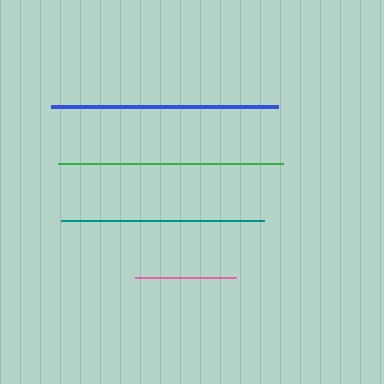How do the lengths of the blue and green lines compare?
The blue and green lines are approximately the same length.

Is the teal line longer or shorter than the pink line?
The teal line is longer than the pink line.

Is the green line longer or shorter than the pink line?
The green line is longer than the pink line.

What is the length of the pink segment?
The pink segment is approximately 101 pixels long.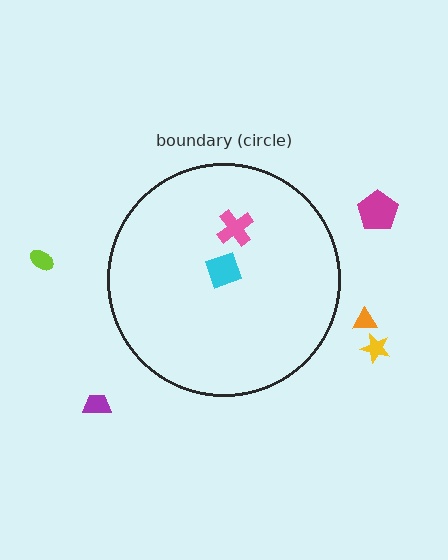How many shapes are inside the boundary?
2 inside, 5 outside.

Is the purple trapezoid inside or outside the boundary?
Outside.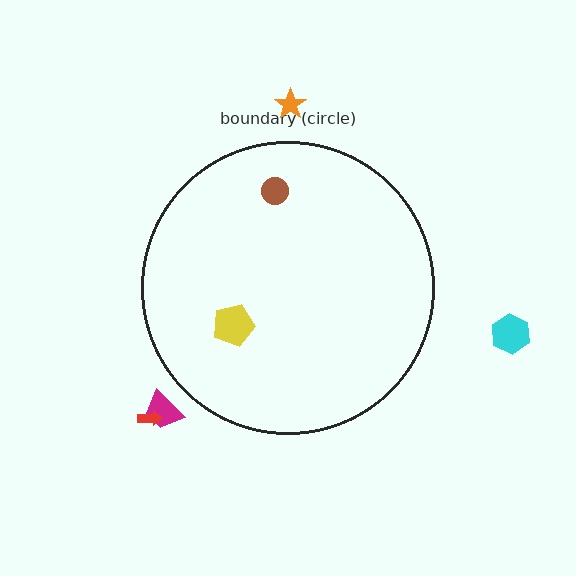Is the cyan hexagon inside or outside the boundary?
Outside.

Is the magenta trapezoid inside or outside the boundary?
Outside.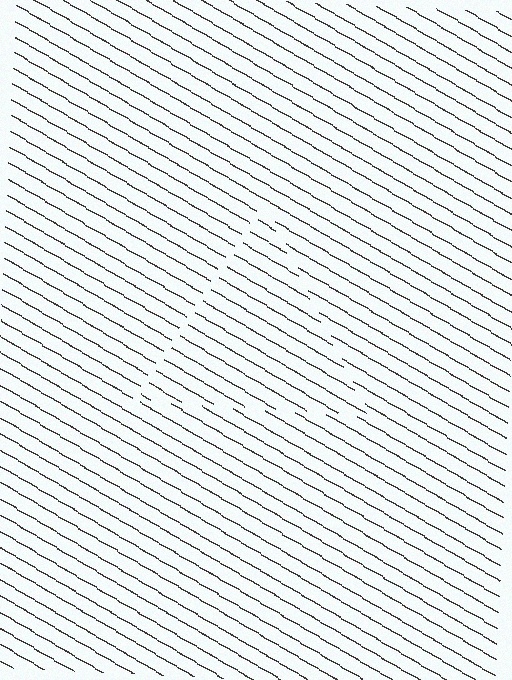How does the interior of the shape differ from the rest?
The interior of the shape contains the same grating, shifted by half a period — the contour is defined by the phase discontinuity where line-ends from the inner and outer gratings abut.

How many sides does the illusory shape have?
3 sides — the line-ends trace a triangle.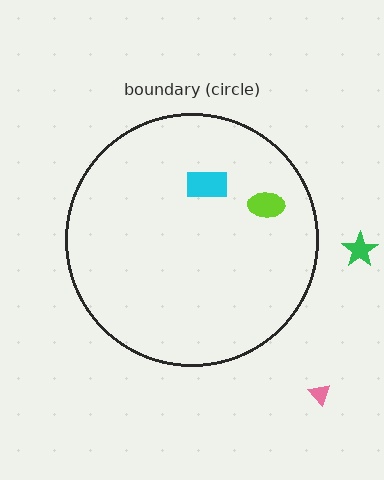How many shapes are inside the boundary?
2 inside, 2 outside.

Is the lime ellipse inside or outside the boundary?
Inside.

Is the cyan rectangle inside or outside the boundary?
Inside.